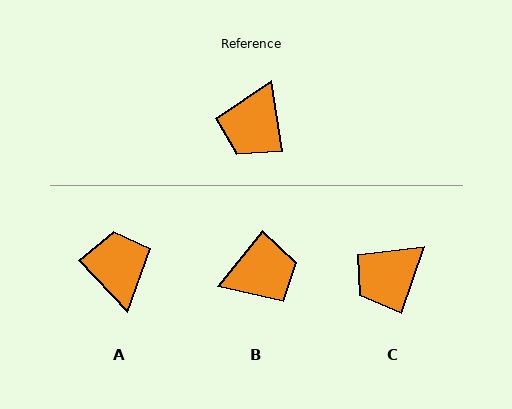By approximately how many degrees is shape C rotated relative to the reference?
Approximately 28 degrees clockwise.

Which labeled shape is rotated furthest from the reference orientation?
A, about 144 degrees away.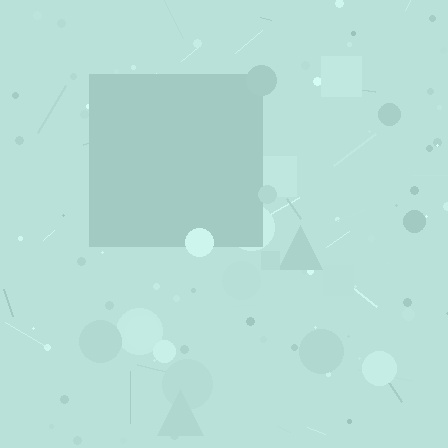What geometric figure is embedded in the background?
A square is embedded in the background.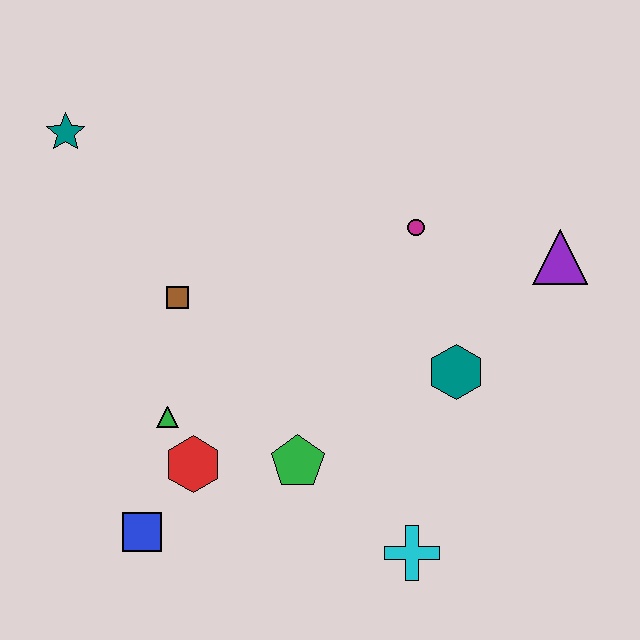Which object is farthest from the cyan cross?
The teal star is farthest from the cyan cross.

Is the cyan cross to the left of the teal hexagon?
Yes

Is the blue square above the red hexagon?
No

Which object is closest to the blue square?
The red hexagon is closest to the blue square.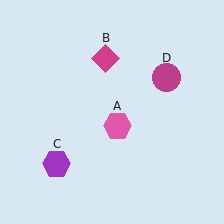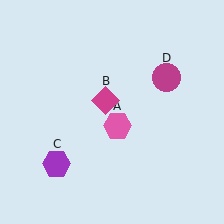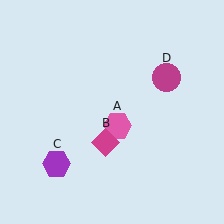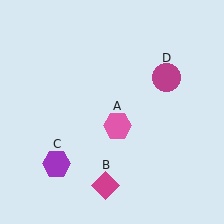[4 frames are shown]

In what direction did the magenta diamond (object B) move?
The magenta diamond (object B) moved down.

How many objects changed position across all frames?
1 object changed position: magenta diamond (object B).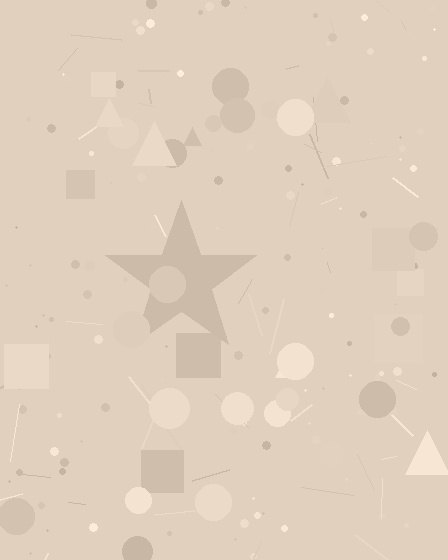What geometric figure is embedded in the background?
A star is embedded in the background.